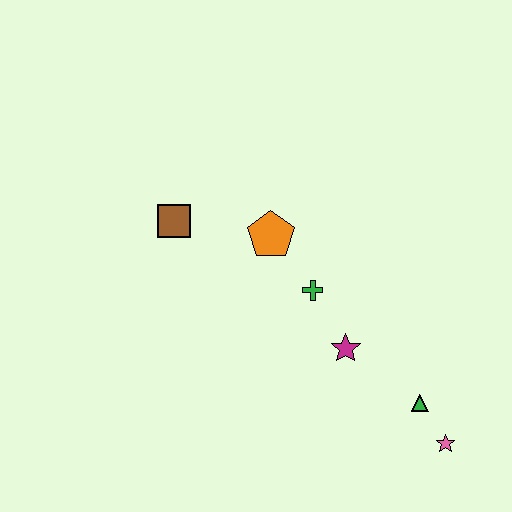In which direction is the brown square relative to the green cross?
The brown square is to the left of the green cross.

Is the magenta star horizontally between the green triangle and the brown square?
Yes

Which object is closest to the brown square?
The orange pentagon is closest to the brown square.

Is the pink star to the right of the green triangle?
Yes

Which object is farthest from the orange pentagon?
The pink star is farthest from the orange pentagon.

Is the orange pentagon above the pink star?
Yes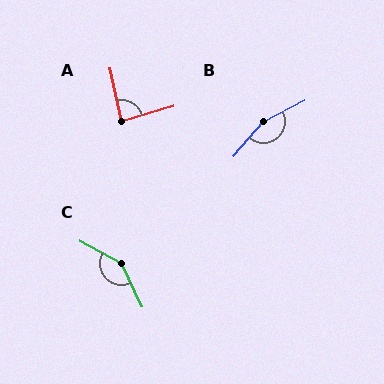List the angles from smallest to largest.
A (86°), C (144°), B (158°).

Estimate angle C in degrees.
Approximately 144 degrees.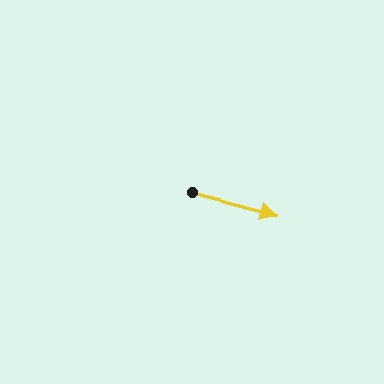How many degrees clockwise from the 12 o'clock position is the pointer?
Approximately 105 degrees.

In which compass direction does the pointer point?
East.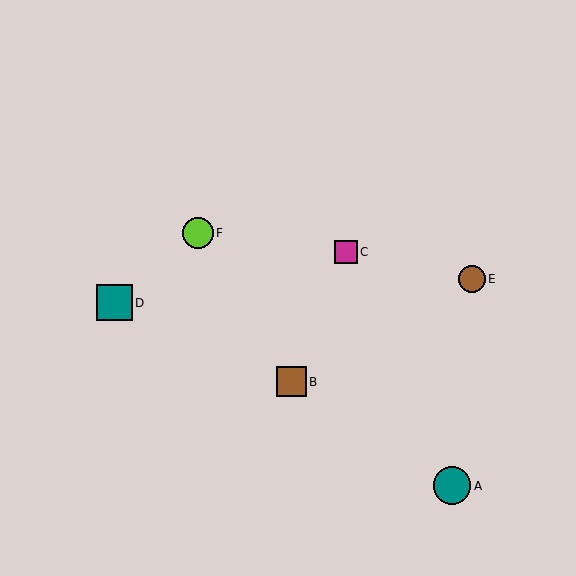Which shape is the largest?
The teal circle (labeled A) is the largest.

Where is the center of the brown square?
The center of the brown square is at (291, 382).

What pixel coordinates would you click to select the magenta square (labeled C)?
Click at (346, 252) to select the magenta square C.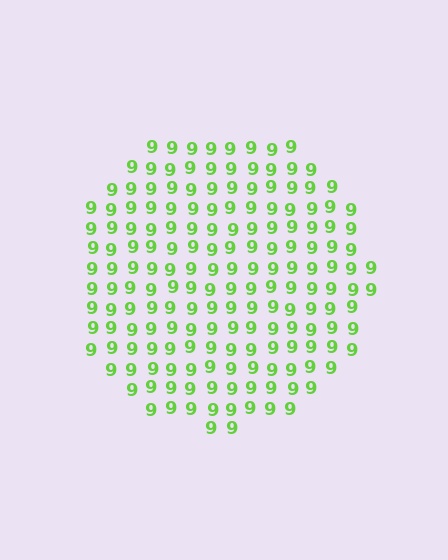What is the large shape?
The large shape is a circle.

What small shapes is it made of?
It is made of small digit 9's.